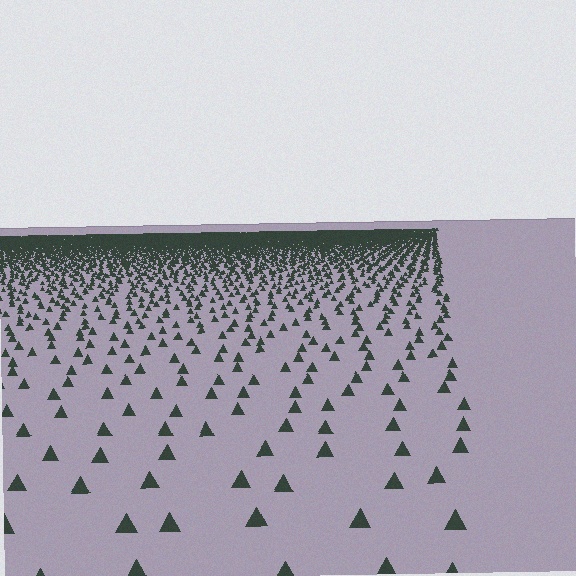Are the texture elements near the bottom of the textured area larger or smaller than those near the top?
Larger. Near the bottom, elements are closer to the viewer and appear at a bigger on-screen size.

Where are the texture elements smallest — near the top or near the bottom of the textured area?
Near the top.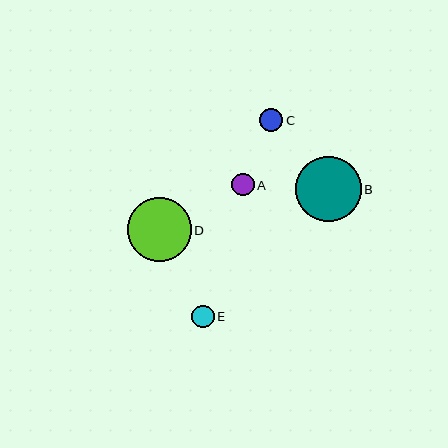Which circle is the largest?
Circle B is the largest with a size of approximately 65 pixels.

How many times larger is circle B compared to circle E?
Circle B is approximately 2.9 times the size of circle E.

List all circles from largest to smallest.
From largest to smallest: B, D, C, E, A.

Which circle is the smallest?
Circle A is the smallest with a size of approximately 22 pixels.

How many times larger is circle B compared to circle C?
Circle B is approximately 2.9 times the size of circle C.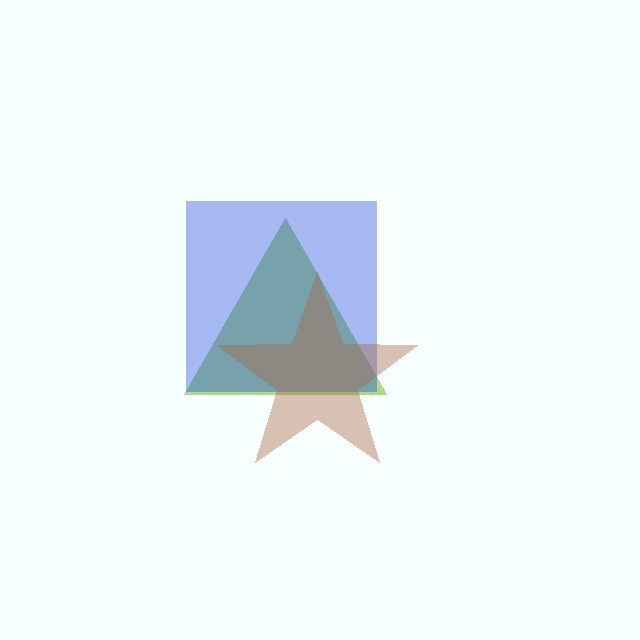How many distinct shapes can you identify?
There are 3 distinct shapes: a lime triangle, a blue square, a brown star.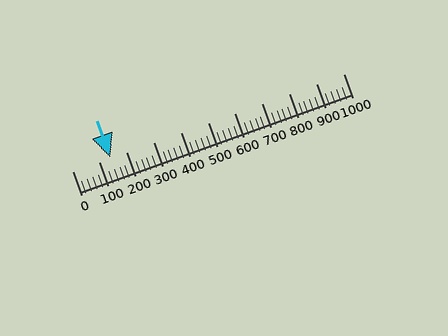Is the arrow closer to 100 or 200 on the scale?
The arrow is closer to 100.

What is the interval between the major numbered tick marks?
The major tick marks are spaced 100 units apart.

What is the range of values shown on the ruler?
The ruler shows values from 0 to 1000.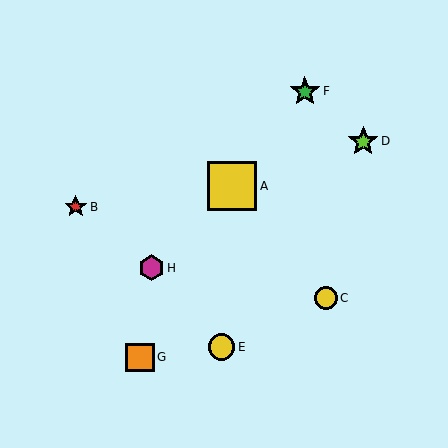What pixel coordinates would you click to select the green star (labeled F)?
Click at (305, 92) to select the green star F.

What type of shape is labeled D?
Shape D is a lime star.